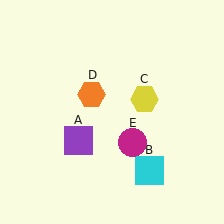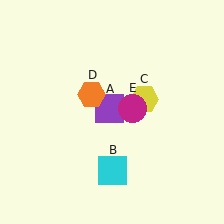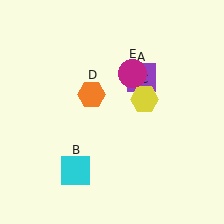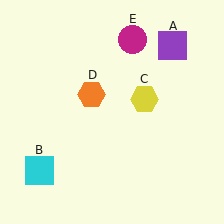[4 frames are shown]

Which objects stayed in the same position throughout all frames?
Yellow hexagon (object C) and orange hexagon (object D) remained stationary.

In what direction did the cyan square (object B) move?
The cyan square (object B) moved left.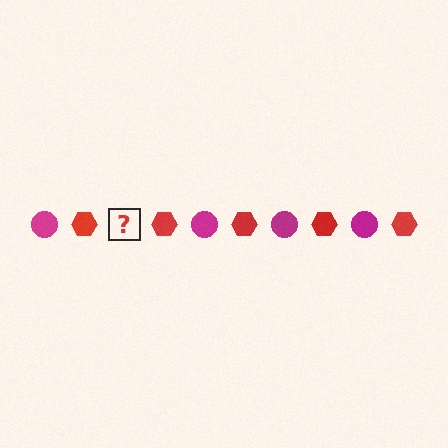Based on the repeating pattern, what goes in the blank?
The blank should be a magenta circle.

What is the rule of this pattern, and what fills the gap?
The rule is that the pattern alternates between magenta circle and red hexagon. The gap should be filled with a magenta circle.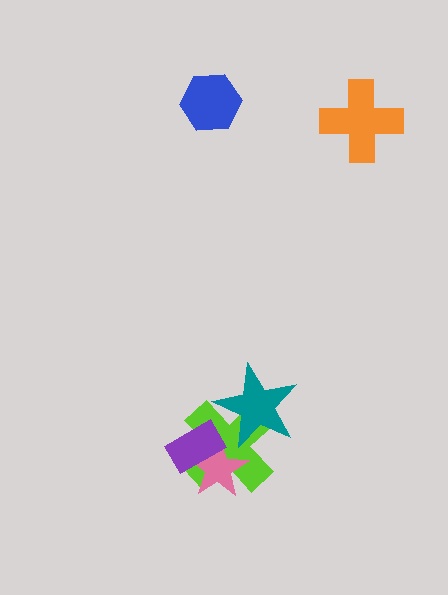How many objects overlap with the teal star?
1 object overlaps with the teal star.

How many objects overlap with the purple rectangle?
2 objects overlap with the purple rectangle.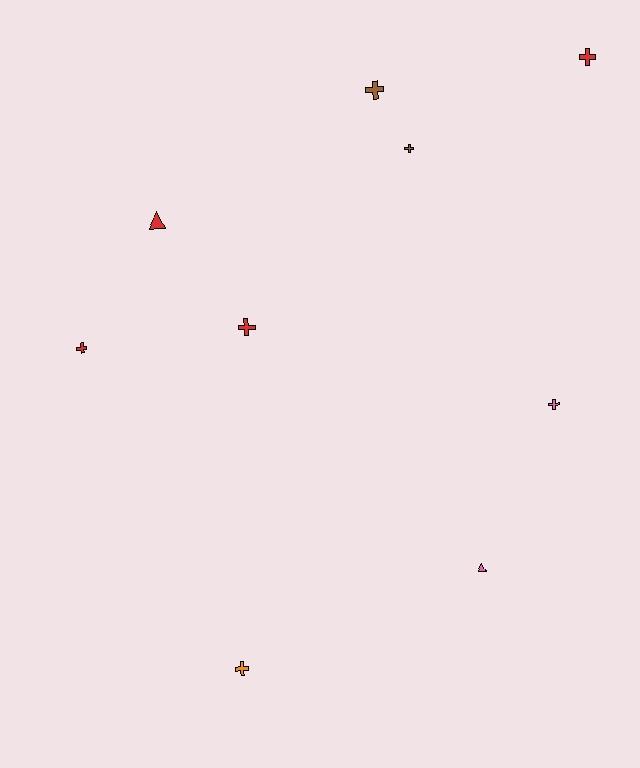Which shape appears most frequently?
Cross, with 7 objects.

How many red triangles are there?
There is 1 red triangle.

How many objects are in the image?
There are 9 objects.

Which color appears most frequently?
Red, with 4 objects.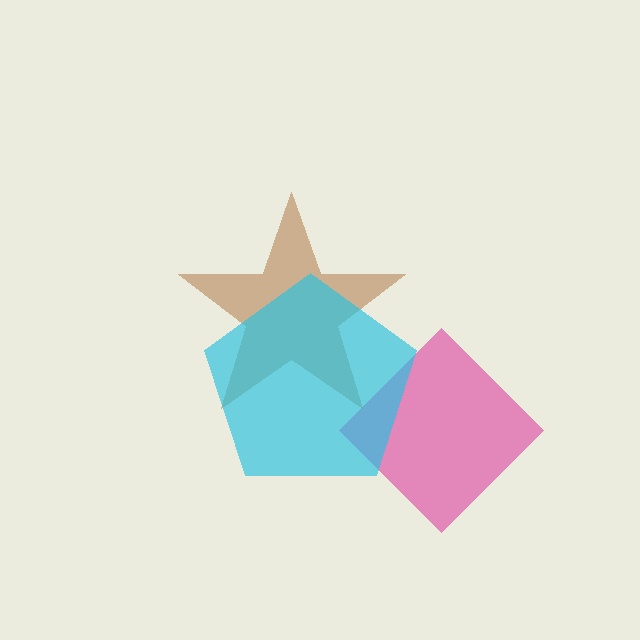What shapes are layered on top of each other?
The layered shapes are: a pink diamond, a brown star, a cyan pentagon.